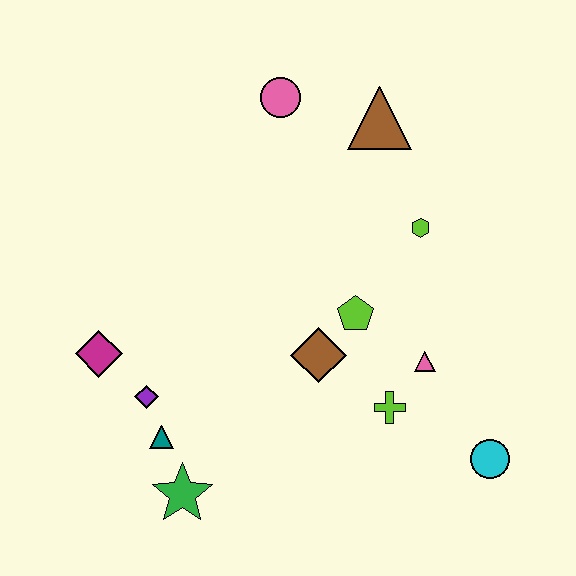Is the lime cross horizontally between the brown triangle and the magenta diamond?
No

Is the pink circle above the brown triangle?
Yes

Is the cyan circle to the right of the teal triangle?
Yes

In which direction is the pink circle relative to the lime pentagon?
The pink circle is above the lime pentagon.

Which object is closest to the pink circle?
The brown triangle is closest to the pink circle.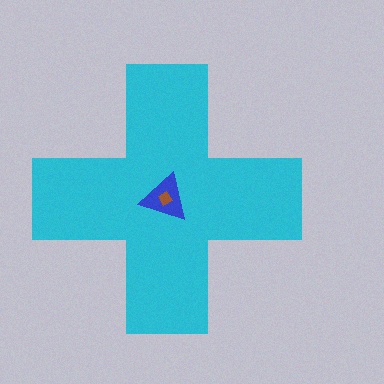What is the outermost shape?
The cyan cross.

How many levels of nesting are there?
3.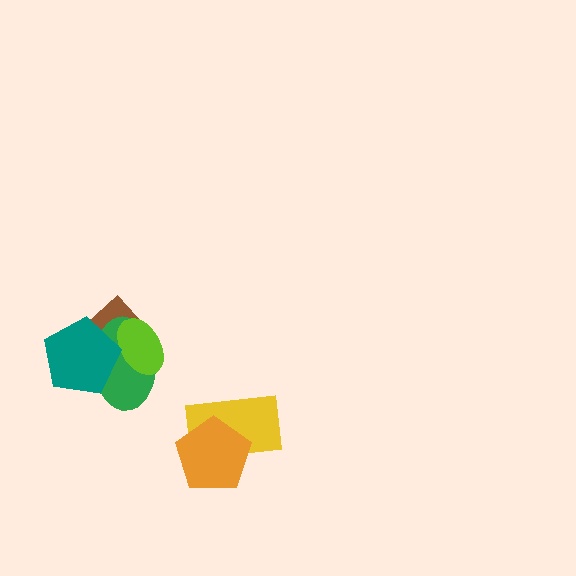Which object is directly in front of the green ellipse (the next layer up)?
The lime ellipse is directly in front of the green ellipse.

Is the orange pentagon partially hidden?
No, no other shape covers it.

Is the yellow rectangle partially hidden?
Yes, it is partially covered by another shape.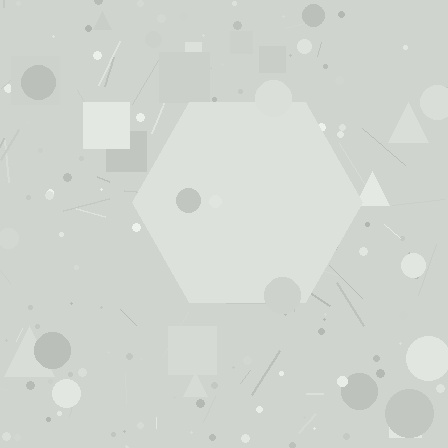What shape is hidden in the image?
A hexagon is hidden in the image.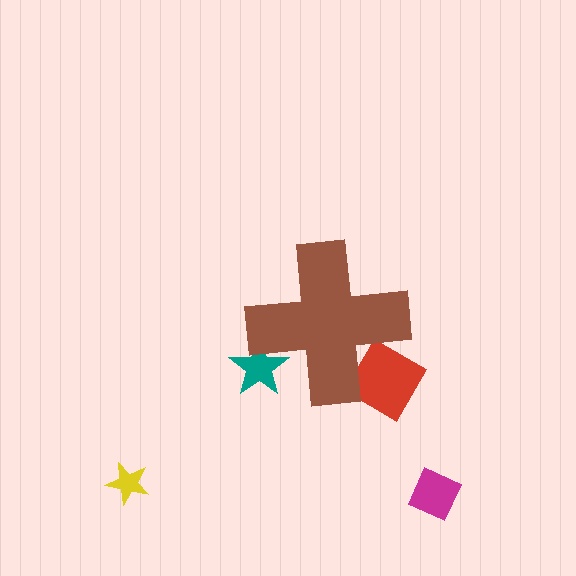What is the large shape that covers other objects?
A brown cross.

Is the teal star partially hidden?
Yes, the teal star is partially hidden behind the brown cross.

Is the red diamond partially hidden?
Yes, the red diamond is partially hidden behind the brown cross.